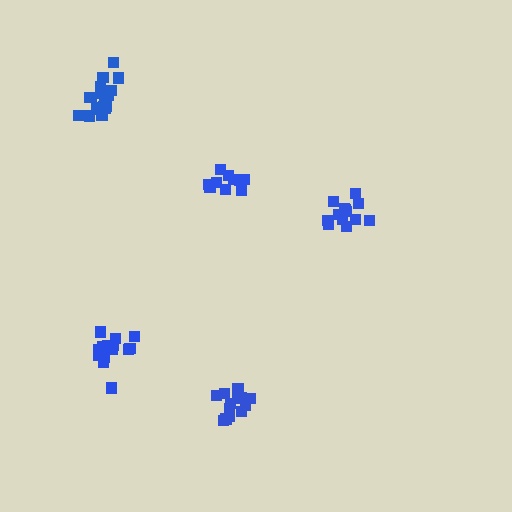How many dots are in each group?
Group 1: 15 dots, Group 2: 15 dots, Group 3: 13 dots, Group 4: 14 dots, Group 5: 18 dots (75 total).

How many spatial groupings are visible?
There are 5 spatial groupings.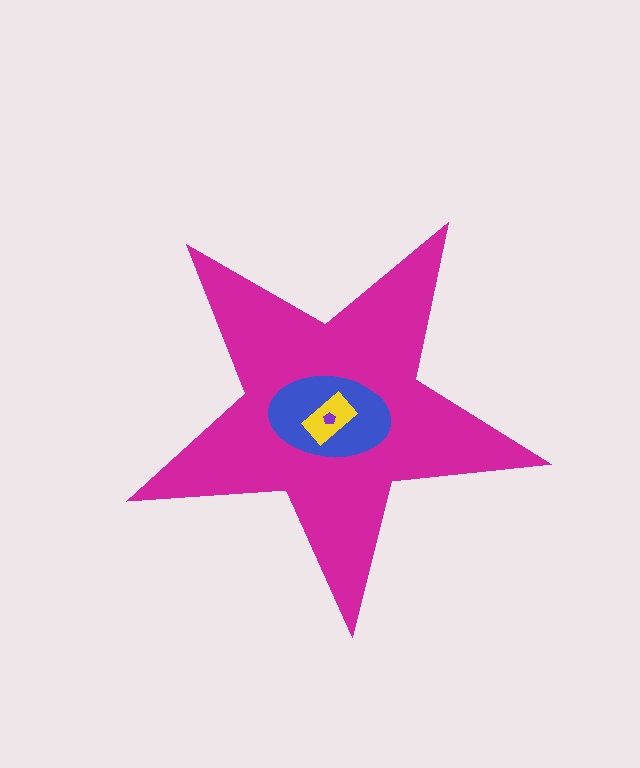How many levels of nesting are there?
4.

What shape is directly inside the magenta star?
The blue ellipse.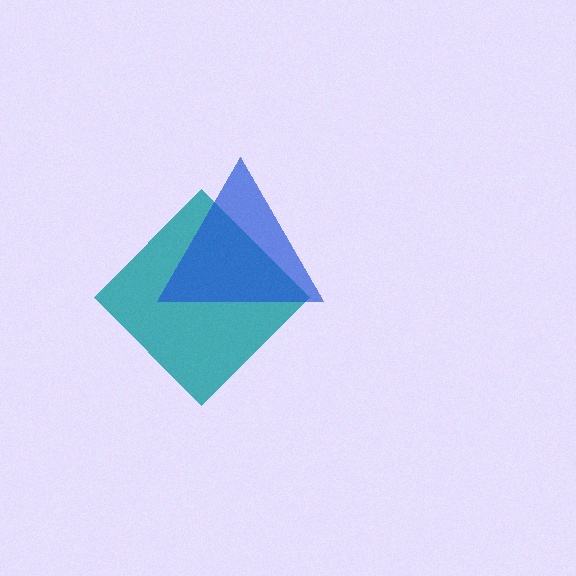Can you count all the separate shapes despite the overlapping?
Yes, there are 2 separate shapes.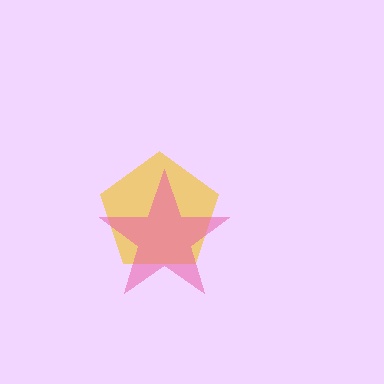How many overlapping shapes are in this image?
There are 2 overlapping shapes in the image.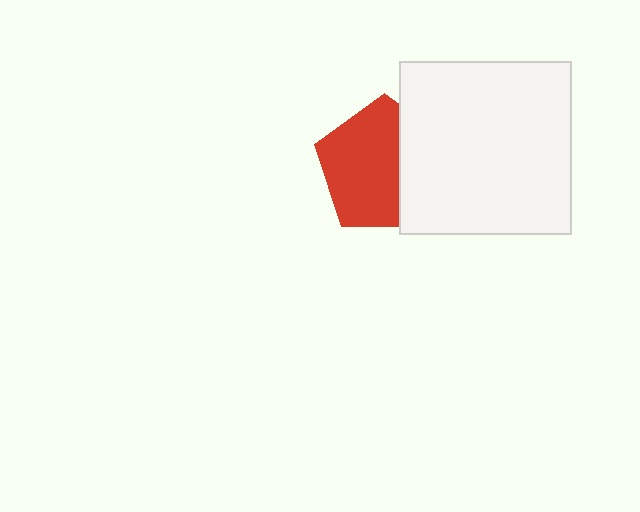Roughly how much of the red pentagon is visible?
About half of it is visible (roughly 65%).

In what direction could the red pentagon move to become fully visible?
The red pentagon could move left. That would shift it out from behind the white square entirely.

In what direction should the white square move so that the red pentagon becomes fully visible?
The white square should move right. That is the shortest direction to clear the overlap and leave the red pentagon fully visible.